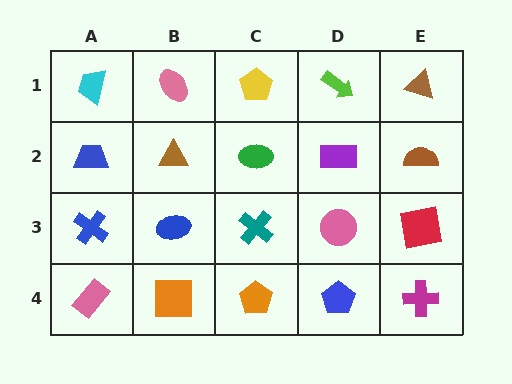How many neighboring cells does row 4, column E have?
2.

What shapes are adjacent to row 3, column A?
A blue trapezoid (row 2, column A), a pink rectangle (row 4, column A), a blue ellipse (row 3, column B).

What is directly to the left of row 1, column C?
A pink ellipse.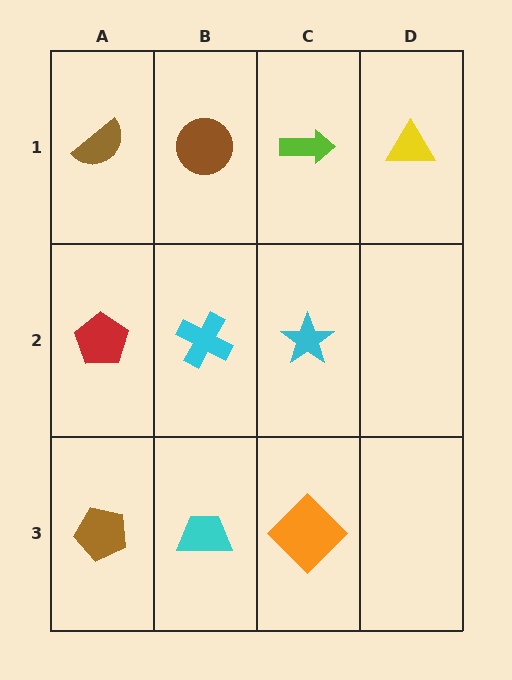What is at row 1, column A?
A brown semicircle.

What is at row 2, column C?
A cyan star.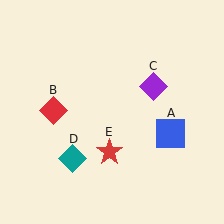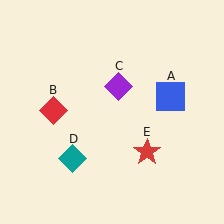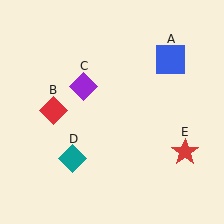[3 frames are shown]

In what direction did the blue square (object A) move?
The blue square (object A) moved up.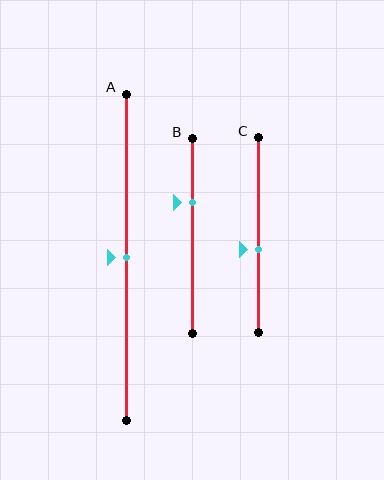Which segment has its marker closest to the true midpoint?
Segment A has its marker closest to the true midpoint.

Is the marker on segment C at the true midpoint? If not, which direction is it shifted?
No, the marker on segment C is shifted downward by about 7% of the segment length.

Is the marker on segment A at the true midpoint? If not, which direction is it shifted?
Yes, the marker on segment A is at the true midpoint.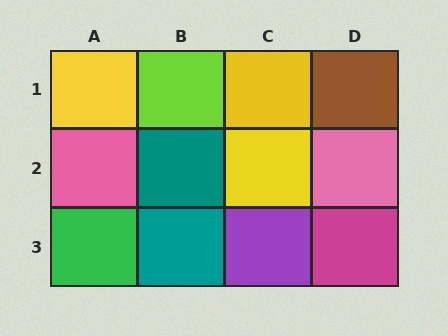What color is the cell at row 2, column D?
Pink.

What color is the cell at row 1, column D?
Brown.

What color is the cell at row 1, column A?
Yellow.